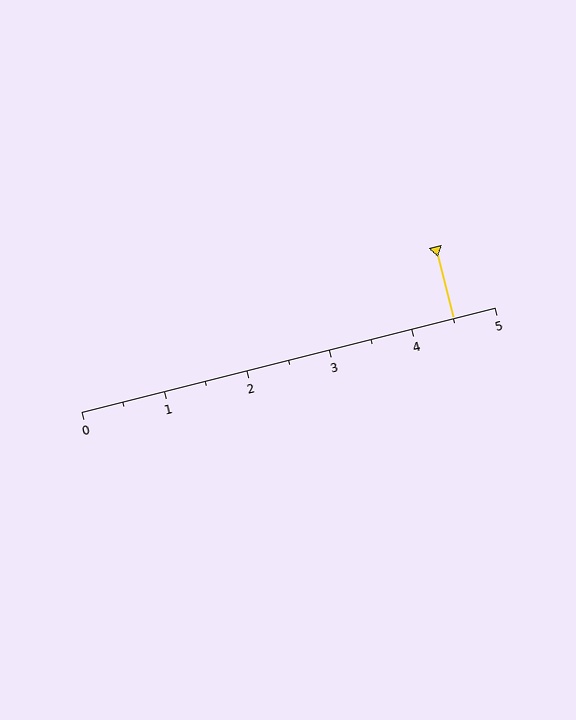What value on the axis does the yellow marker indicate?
The marker indicates approximately 4.5.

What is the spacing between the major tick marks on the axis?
The major ticks are spaced 1 apart.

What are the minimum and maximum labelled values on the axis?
The axis runs from 0 to 5.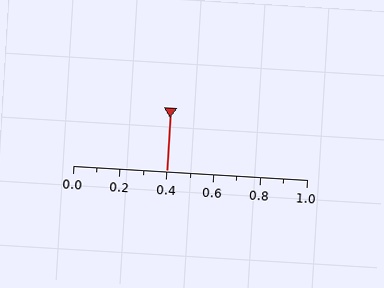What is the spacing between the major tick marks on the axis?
The major ticks are spaced 0.2 apart.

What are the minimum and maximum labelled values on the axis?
The axis runs from 0.0 to 1.0.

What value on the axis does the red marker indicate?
The marker indicates approximately 0.4.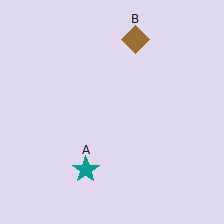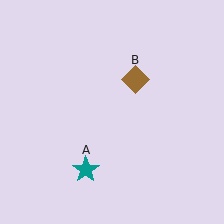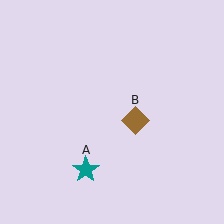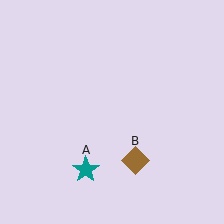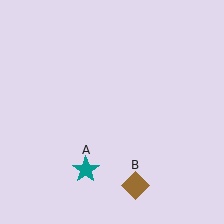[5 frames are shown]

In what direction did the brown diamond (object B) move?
The brown diamond (object B) moved down.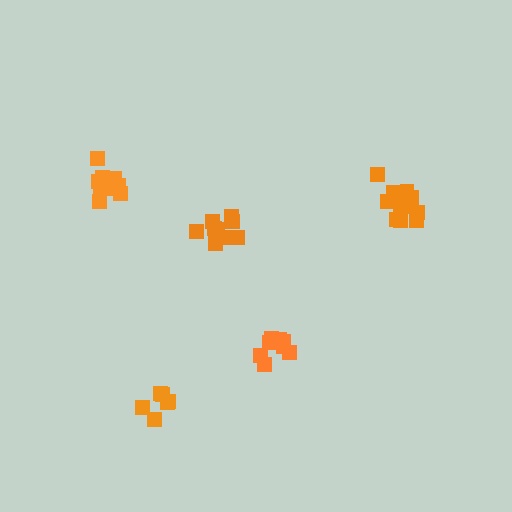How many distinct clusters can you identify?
There are 5 distinct clusters.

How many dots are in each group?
Group 1: 8 dots, Group 2: 9 dots, Group 3: 6 dots, Group 4: 11 dots, Group 5: 12 dots (46 total).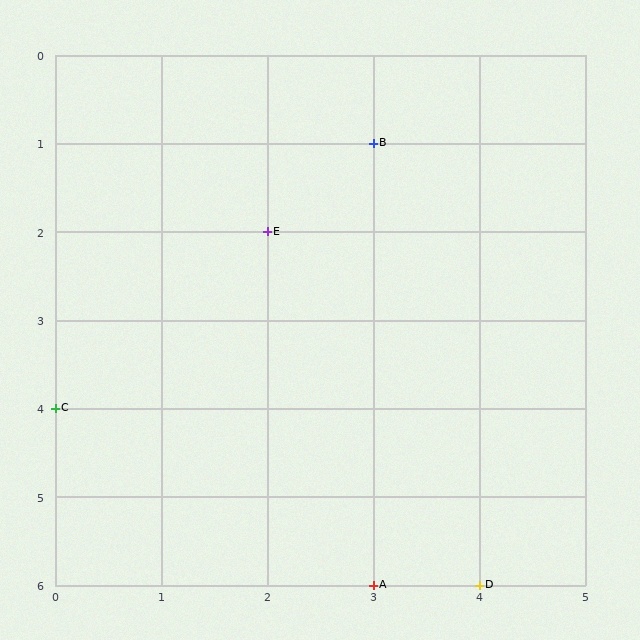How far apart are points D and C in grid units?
Points D and C are 4 columns and 2 rows apart (about 4.5 grid units diagonally).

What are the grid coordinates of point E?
Point E is at grid coordinates (2, 2).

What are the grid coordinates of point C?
Point C is at grid coordinates (0, 4).